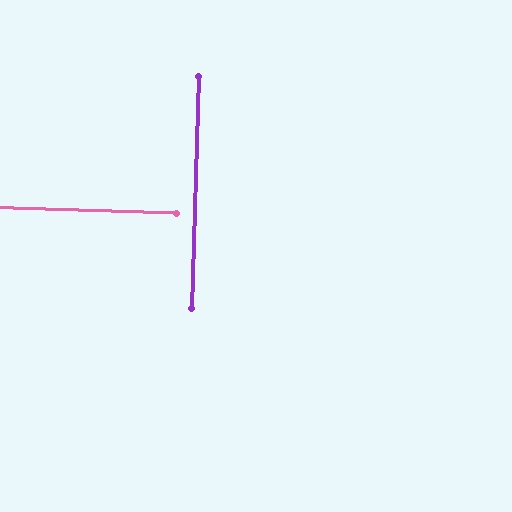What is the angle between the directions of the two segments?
Approximately 90 degrees.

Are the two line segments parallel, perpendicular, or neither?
Perpendicular — they meet at approximately 90°.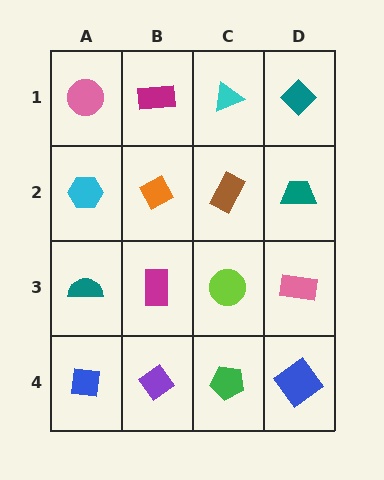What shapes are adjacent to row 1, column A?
A cyan hexagon (row 2, column A), a magenta rectangle (row 1, column B).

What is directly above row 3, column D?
A teal trapezoid.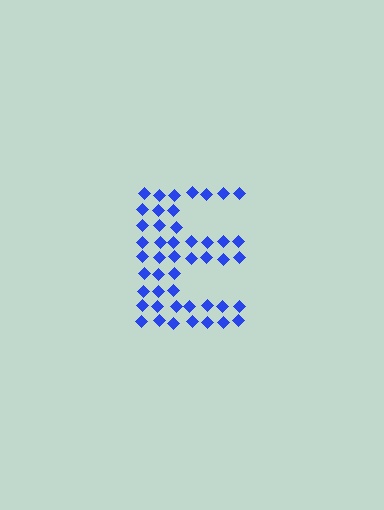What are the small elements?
The small elements are diamonds.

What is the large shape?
The large shape is the letter E.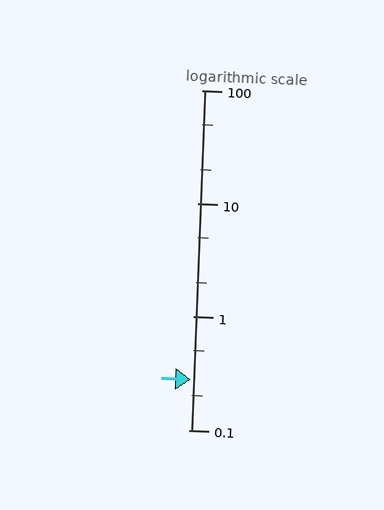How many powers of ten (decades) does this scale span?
The scale spans 3 decades, from 0.1 to 100.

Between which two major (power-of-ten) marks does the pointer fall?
The pointer is between 0.1 and 1.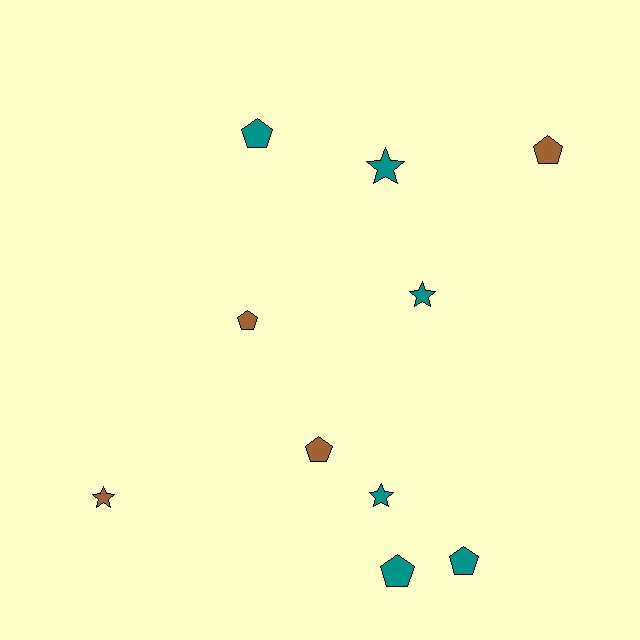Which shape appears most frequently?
Pentagon, with 6 objects.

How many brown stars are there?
There is 1 brown star.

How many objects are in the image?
There are 10 objects.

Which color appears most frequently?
Teal, with 6 objects.